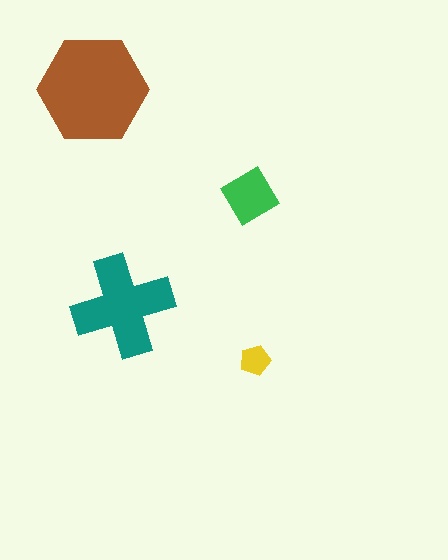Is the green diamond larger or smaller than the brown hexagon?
Smaller.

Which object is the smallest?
The yellow pentagon.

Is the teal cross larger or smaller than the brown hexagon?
Smaller.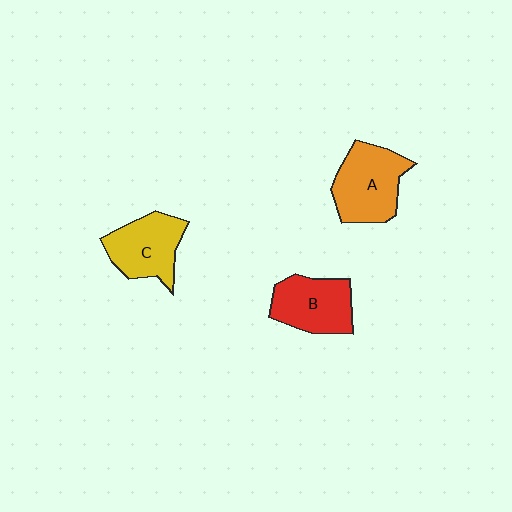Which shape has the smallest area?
Shape B (red).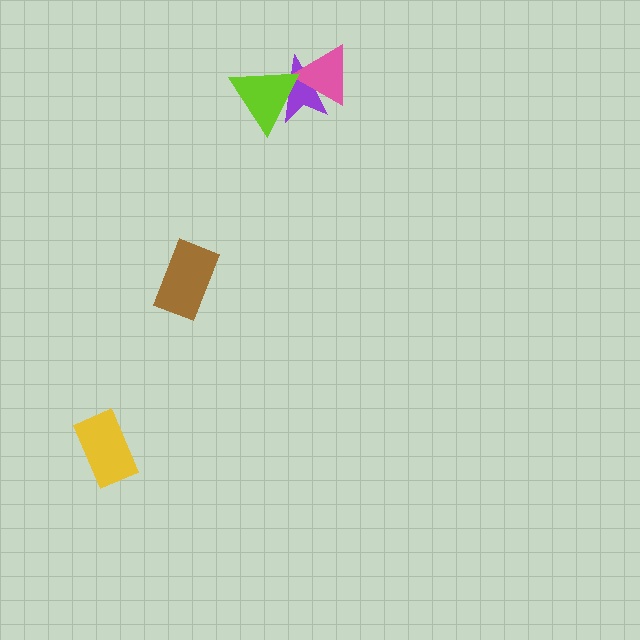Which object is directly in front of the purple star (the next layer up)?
The pink triangle is directly in front of the purple star.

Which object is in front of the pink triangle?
The lime triangle is in front of the pink triangle.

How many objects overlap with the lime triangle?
2 objects overlap with the lime triangle.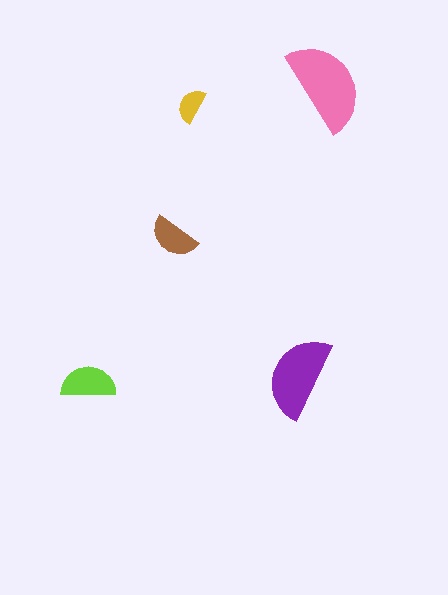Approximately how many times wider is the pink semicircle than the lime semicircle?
About 1.5 times wider.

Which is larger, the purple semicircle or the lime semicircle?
The purple one.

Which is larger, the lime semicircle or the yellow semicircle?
The lime one.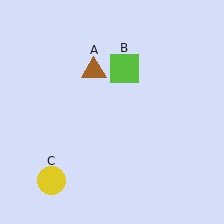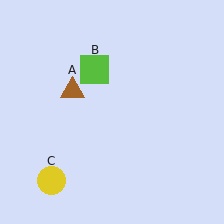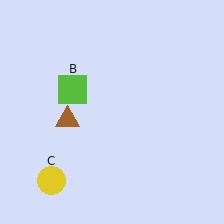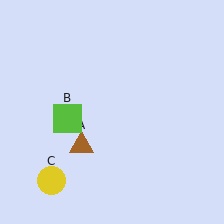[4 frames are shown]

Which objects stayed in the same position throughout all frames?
Yellow circle (object C) remained stationary.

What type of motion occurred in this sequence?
The brown triangle (object A), lime square (object B) rotated counterclockwise around the center of the scene.